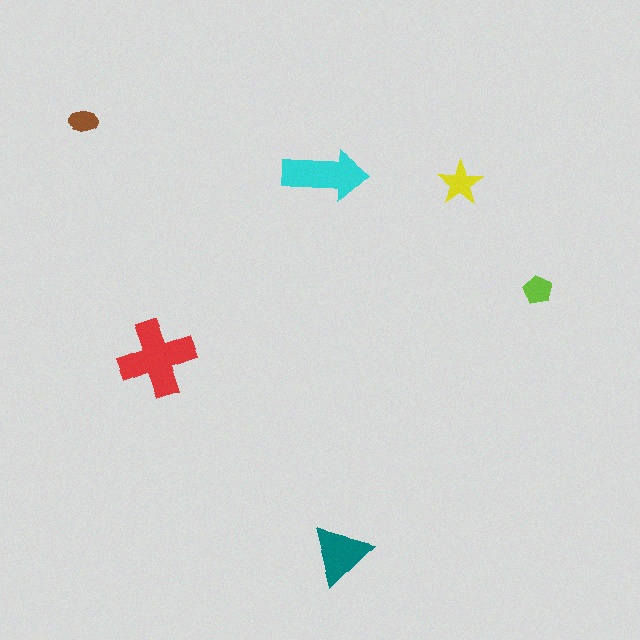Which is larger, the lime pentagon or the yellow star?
The yellow star.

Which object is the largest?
The red cross.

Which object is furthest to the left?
The brown ellipse is leftmost.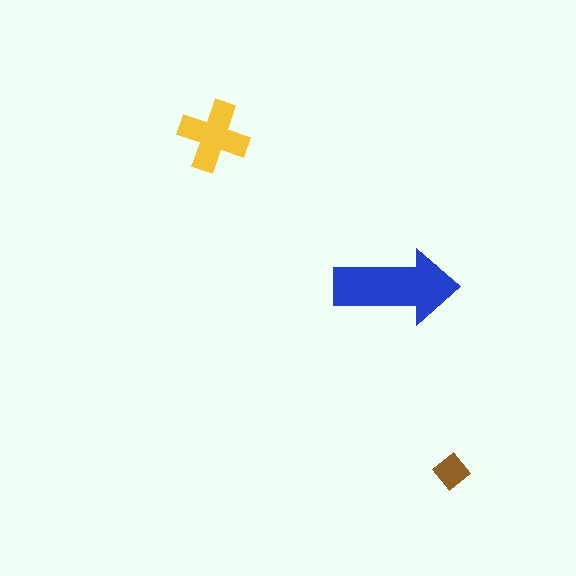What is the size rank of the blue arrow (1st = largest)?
1st.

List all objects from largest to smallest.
The blue arrow, the yellow cross, the brown diamond.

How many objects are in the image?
There are 3 objects in the image.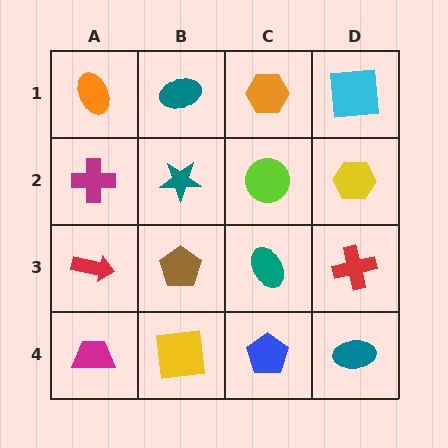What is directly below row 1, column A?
A magenta cross.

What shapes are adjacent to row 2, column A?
An orange ellipse (row 1, column A), a red arrow (row 3, column A), a teal star (row 2, column B).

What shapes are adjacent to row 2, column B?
A teal ellipse (row 1, column B), a brown pentagon (row 3, column B), a magenta cross (row 2, column A), a lime circle (row 2, column C).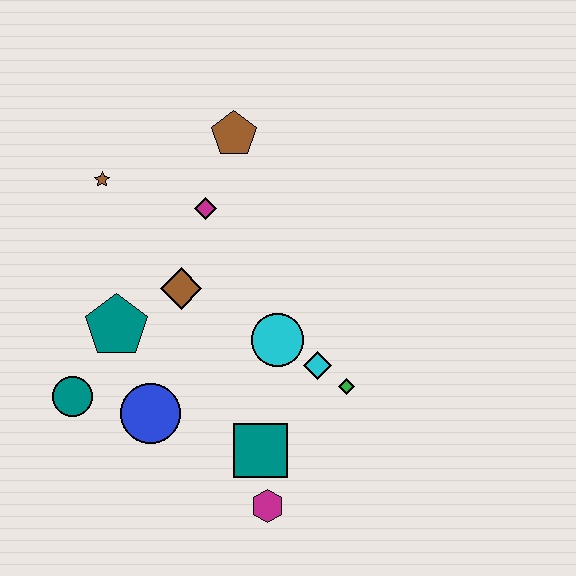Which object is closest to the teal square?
The magenta hexagon is closest to the teal square.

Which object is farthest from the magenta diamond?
The magenta hexagon is farthest from the magenta diamond.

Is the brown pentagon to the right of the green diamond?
No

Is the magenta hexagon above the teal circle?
No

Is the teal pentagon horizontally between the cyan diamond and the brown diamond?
No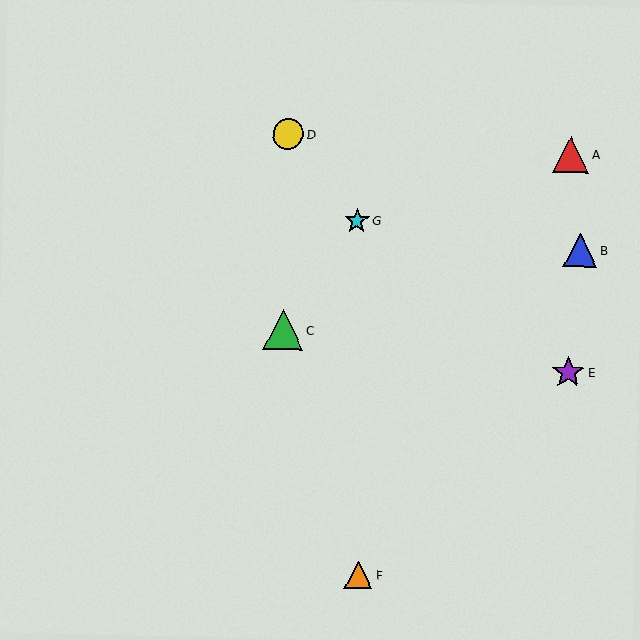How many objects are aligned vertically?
2 objects (C, D) are aligned vertically.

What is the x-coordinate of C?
Object C is at x≈283.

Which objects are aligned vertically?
Objects C, D are aligned vertically.